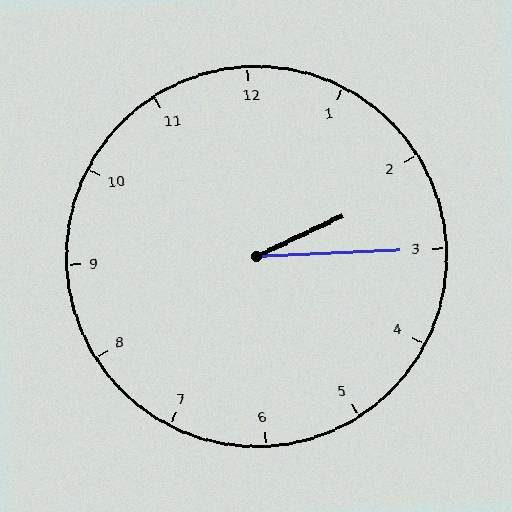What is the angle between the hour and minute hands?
Approximately 22 degrees.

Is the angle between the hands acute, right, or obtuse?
It is acute.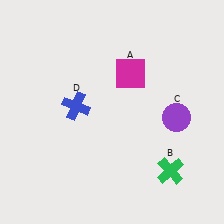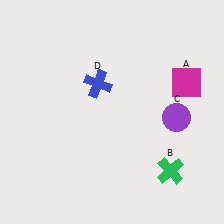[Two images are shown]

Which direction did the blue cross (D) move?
The blue cross (D) moved up.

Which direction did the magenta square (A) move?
The magenta square (A) moved right.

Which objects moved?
The objects that moved are: the magenta square (A), the blue cross (D).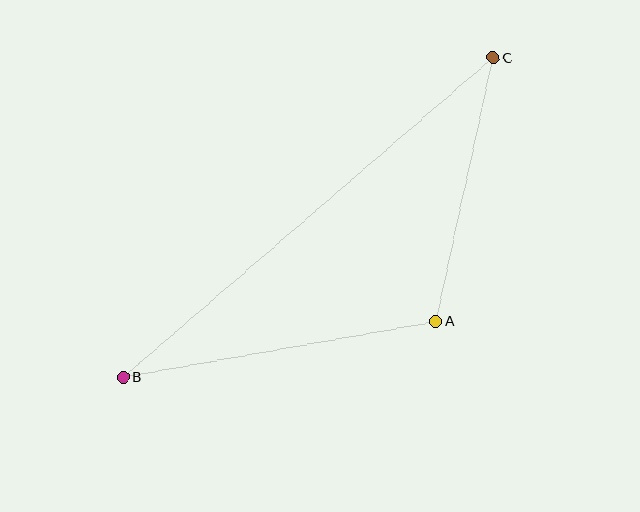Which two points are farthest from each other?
Points B and C are farthest from each other.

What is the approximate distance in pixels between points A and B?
The distance between A and B is approximately 318 pixels.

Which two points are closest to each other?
Points A and C are closest to each other.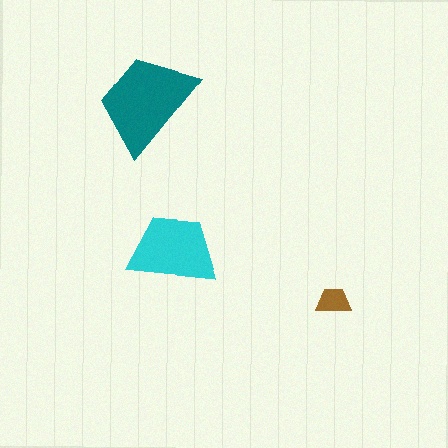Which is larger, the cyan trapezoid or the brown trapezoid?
The cyan one.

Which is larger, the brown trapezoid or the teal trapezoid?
The teal one.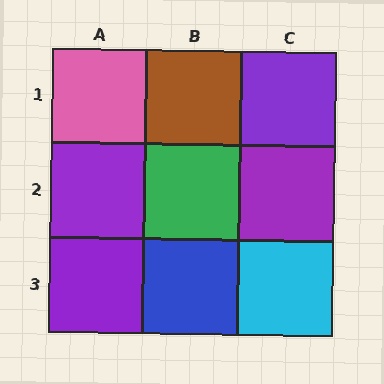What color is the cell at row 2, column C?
Purple.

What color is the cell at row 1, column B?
Brown.